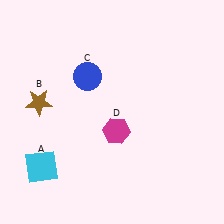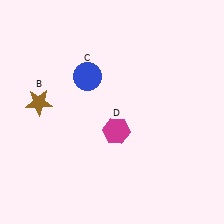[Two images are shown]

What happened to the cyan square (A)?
The cyan square (A) was removed in Image 2. It was in the bottom-left area of Image 1.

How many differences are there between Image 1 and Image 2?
There is 1 difference between the two images.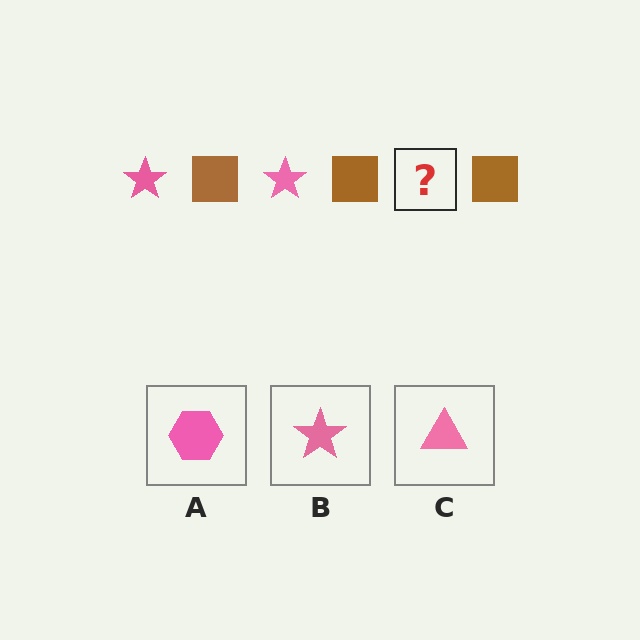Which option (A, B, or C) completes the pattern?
B.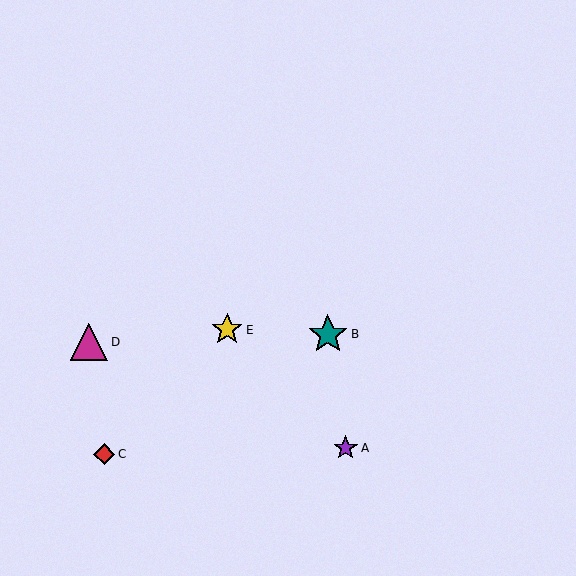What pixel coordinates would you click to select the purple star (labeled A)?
Click at (346, 448) to select the purple star A.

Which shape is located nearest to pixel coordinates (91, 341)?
The magenta triangle (labeled D) at (89, 342) is nearest to that location.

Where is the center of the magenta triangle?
The center of the magenta triangle is at (89, 342).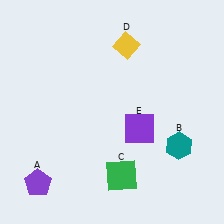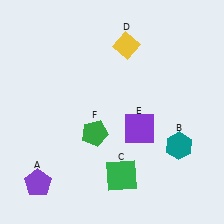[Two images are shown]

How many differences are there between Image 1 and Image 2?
There is 1 difference between the two images.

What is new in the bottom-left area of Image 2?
A green pentagon (F) was added in the bottom-left area of Image 2.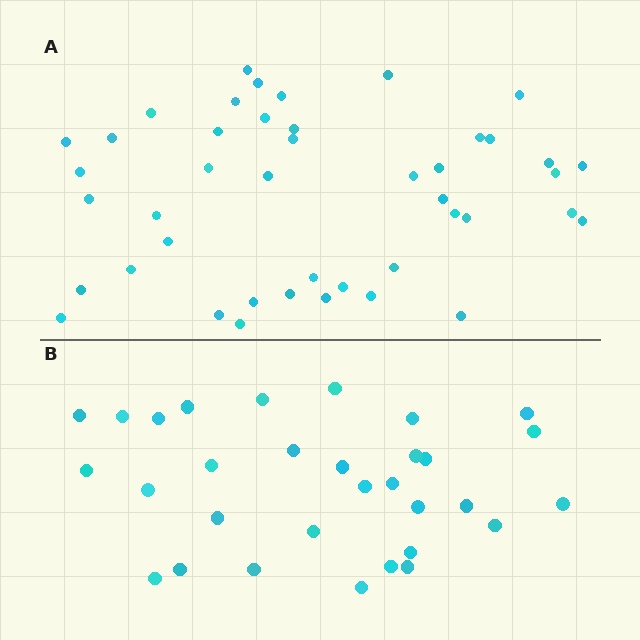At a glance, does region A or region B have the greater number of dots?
Region A (the top region) has more dots.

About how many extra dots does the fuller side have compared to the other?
Region A has approximately 15 more dots than region B.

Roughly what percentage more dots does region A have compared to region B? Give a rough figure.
About 40% more.